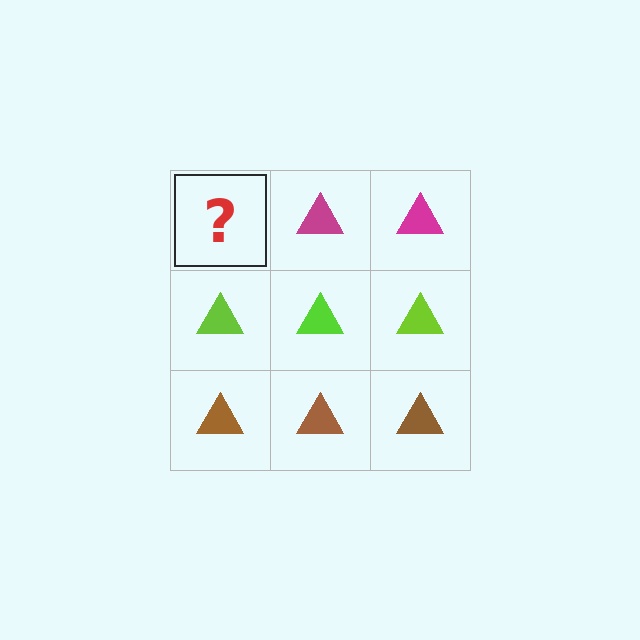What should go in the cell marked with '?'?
The missing cell should contain a magenta triangle.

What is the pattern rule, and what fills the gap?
The rule is that each row has a consistent color. The gap should be filled with a magenta triangle.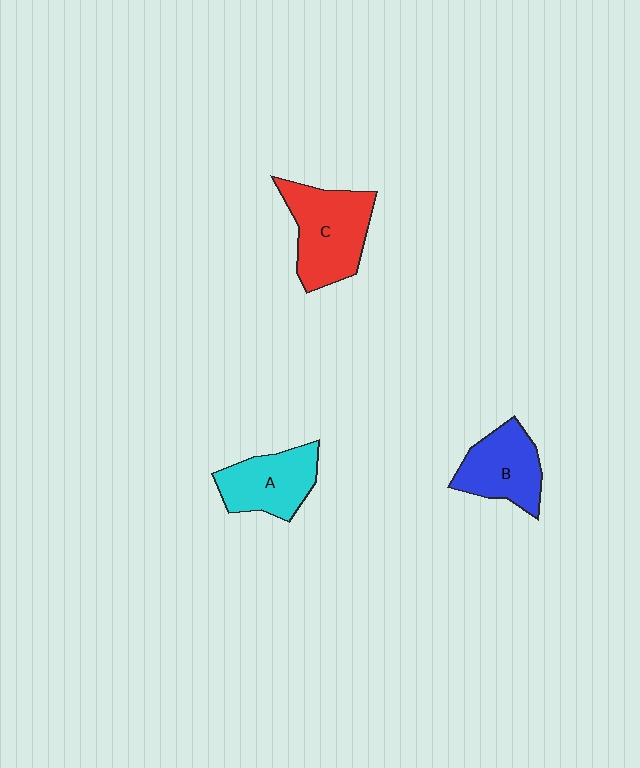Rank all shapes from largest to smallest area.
From largest to smallest: C (red), A (cyan), B (blue).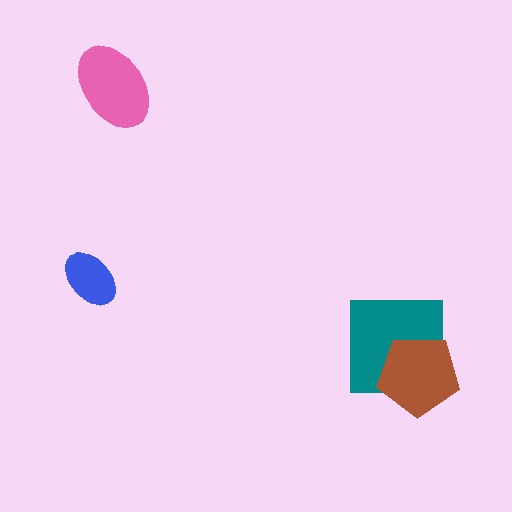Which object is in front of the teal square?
The brown pentagon is in front of the teal square.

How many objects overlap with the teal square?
1 object overlaps with the teal square.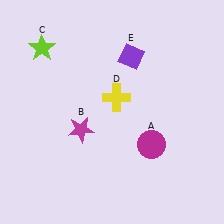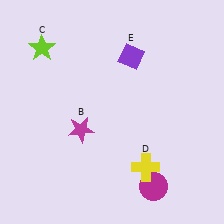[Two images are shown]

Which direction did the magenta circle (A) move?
The magenta circle (A) moved down.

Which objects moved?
The objects that moved are: the magenta circle (A), the yellow cross (D).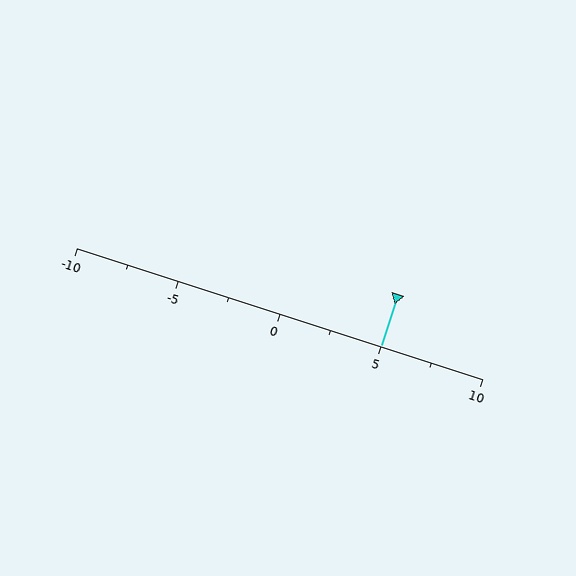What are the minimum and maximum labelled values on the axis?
The axis runs from -10 to 10.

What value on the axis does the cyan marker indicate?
The marker indicates approximately 5.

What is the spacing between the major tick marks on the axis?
The major ticks are spaced 5 apart.